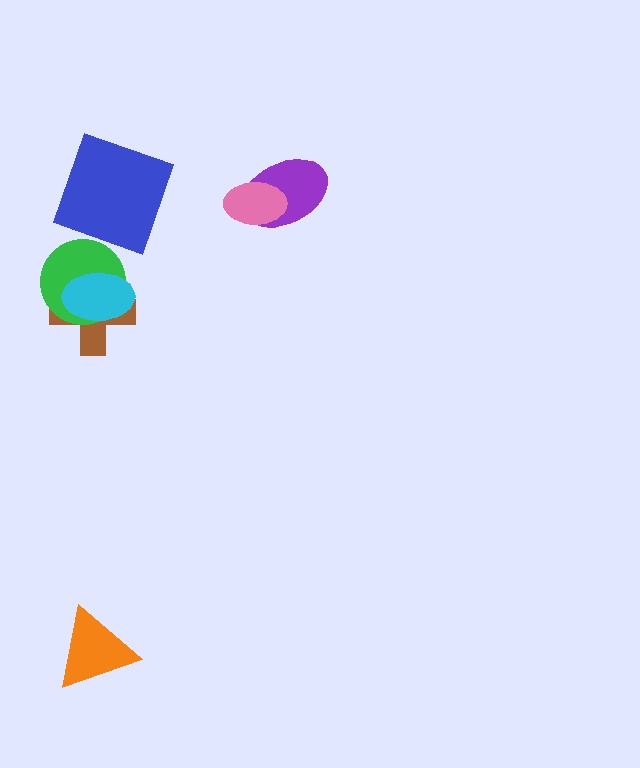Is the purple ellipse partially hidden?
Yes, it is partially covered by another shape.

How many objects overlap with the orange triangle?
0 objects overlap with the orange triangle.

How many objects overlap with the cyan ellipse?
2 objects overlap with the cyan ellipse.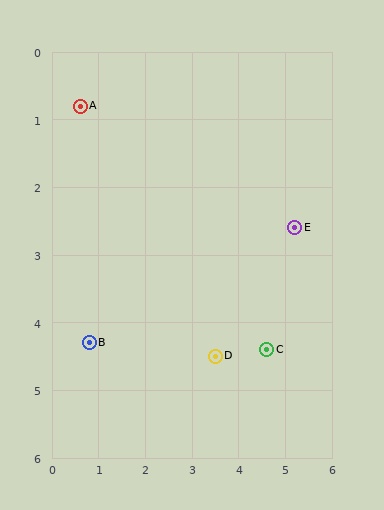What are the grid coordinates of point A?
Point A is at approximately (0.6, 0.8).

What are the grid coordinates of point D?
Point D is at approximately (3.5, 4.5).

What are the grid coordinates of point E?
Point E is at approximately (5.2, 2.6).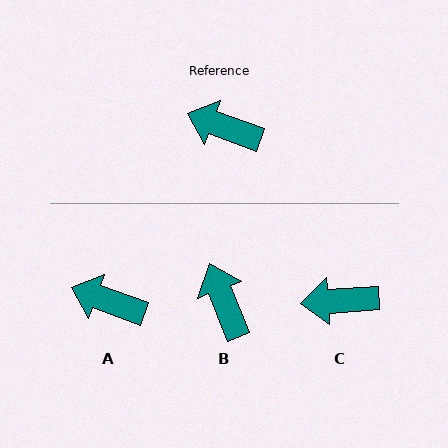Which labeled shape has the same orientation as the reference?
A.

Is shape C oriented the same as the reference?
No, it is off by about 24 degrees.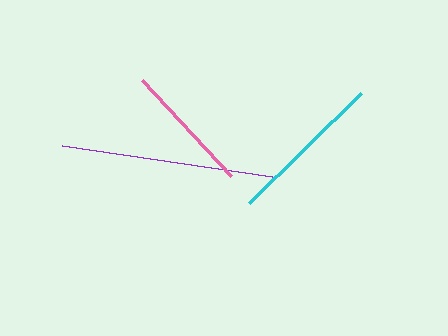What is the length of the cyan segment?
The cyan segment is approximately 157 pixels long.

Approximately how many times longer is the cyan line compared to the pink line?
The cyan line is approximately 1.2 times the length of the pink line.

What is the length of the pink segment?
The pink segment is approximately 131 pixels long.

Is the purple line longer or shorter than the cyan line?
The purple line is longer than the cyan line.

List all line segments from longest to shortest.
From longest to shortest: purple, cyan, pink.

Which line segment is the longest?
The purple line is the longest at approximately 212 pixels.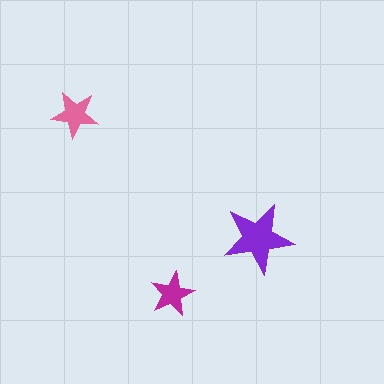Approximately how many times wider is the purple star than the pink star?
About 1.5 times wider.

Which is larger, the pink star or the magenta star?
The pink one.